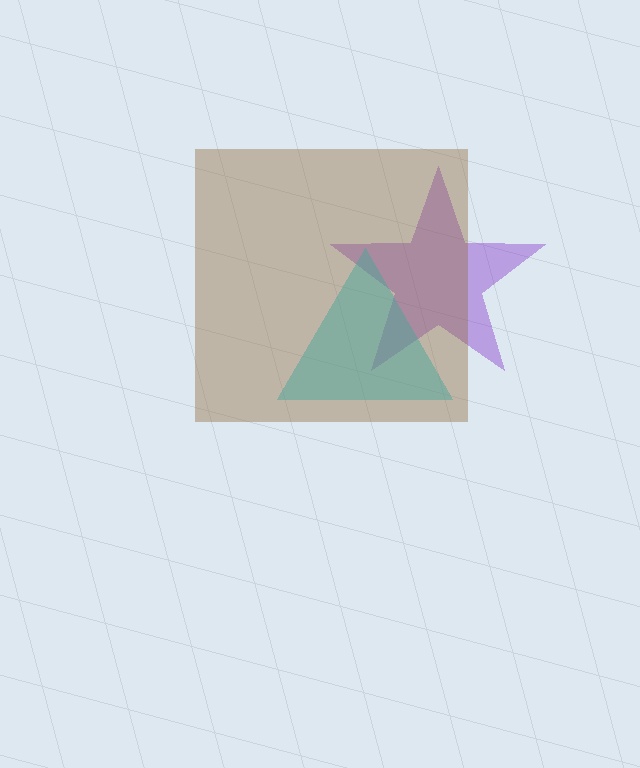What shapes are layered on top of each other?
The layered shapes are: a purple star, a cyan triangle, a brown square.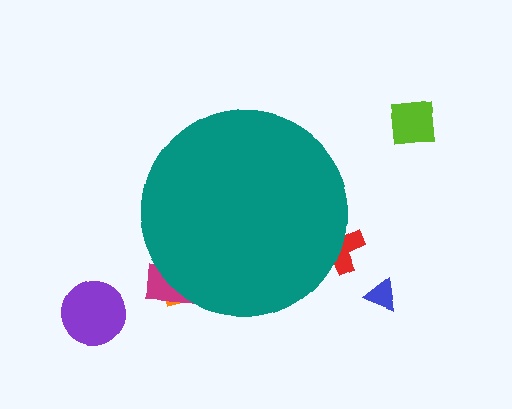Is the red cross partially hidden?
Yes, the red cross is partially hidden behind the teal circle.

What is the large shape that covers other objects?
A teal circle.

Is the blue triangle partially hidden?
No, the blue triangle is fully visible.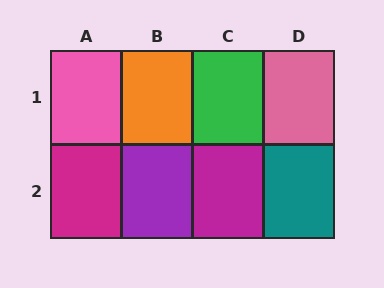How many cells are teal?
1 cell is teal.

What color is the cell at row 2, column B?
Purple.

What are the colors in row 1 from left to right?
Pink, orange, green, pink.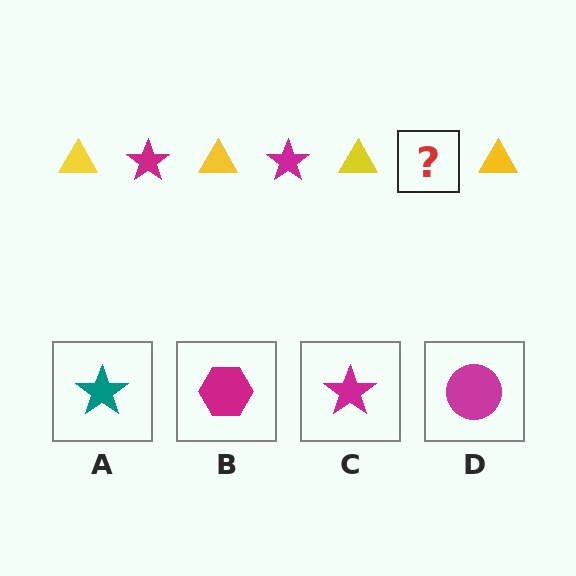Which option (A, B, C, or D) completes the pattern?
C.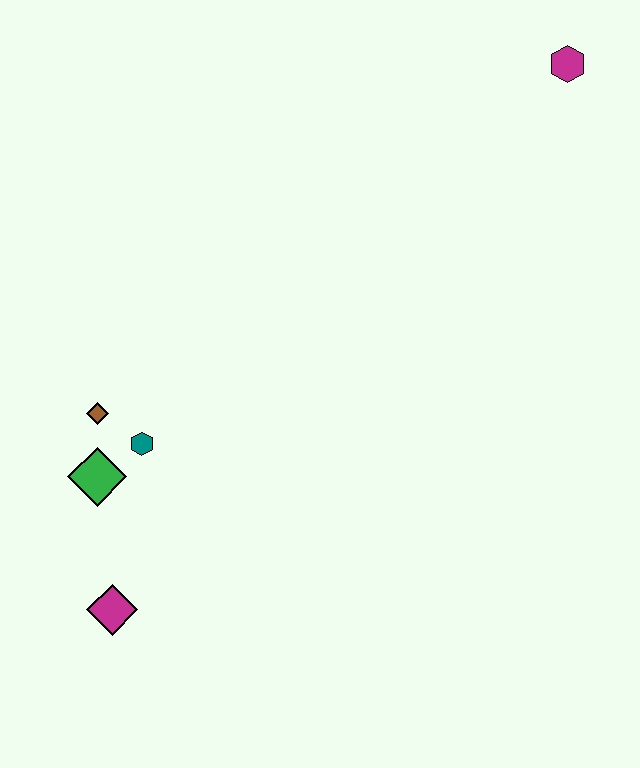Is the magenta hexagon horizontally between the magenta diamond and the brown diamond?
No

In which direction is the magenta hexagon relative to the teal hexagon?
The magenta hexagon is to the right of the teal hexagon.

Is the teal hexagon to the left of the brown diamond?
No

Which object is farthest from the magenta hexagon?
The magenta diamond is farthest from the magenta hexagon.